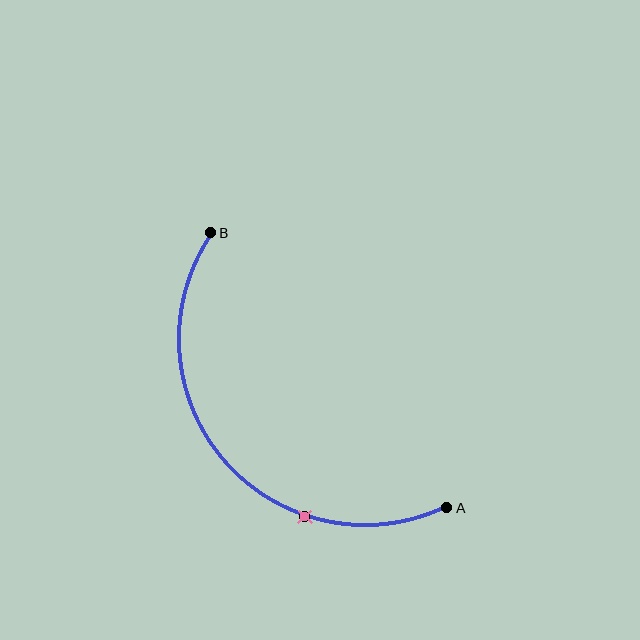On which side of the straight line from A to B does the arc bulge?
The arc bulges below and to the left of the straight line connecting A and B.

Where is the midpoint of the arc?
The arc midpoint is the point on the curve farthest from the straight line joining A and B. It sits below and to the left of that line.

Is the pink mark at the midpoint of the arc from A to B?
No. The pink mark lies on the arc but is closer to endpoint A. The arc midpoint would be at the point on the curve equidistant along the arc from both A and B.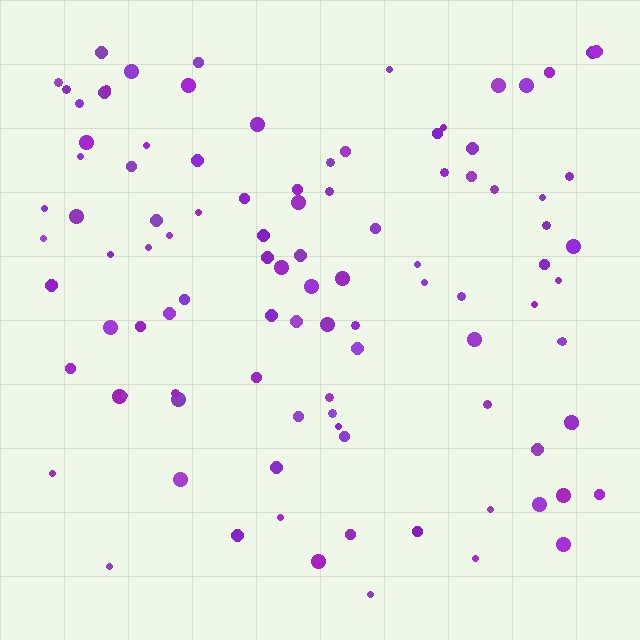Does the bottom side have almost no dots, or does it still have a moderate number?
Still a moderate number, just noticeably fewer than the top.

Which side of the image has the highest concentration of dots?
The top.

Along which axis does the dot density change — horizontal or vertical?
Vertical.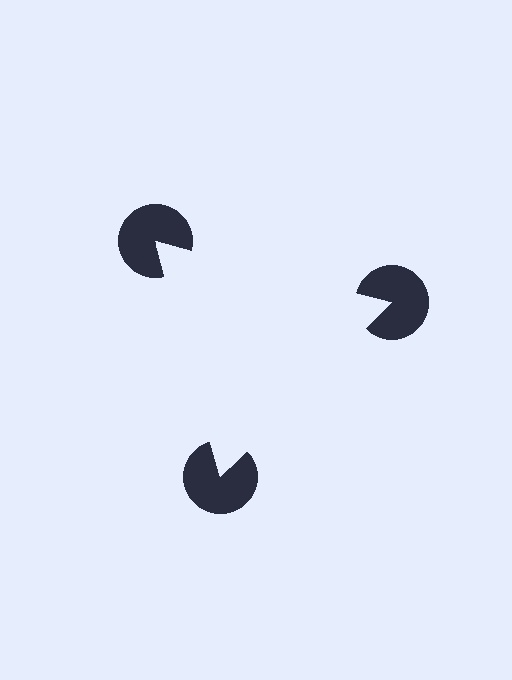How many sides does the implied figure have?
3 sides.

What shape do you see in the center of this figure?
An illusory triangle — its edges are inferred from the aligned wedge cuts in the pac-man discs, not physically drawn.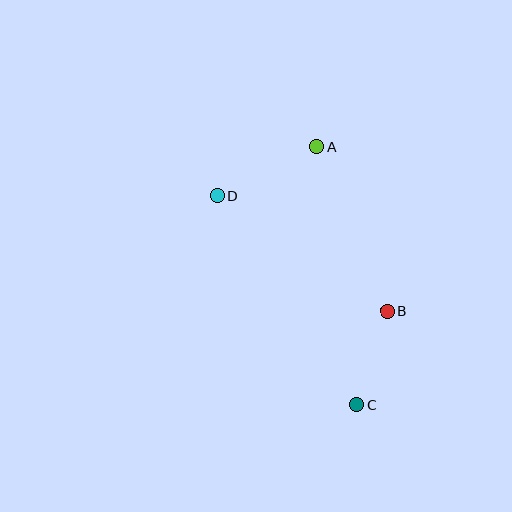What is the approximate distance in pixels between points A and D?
The distance between A and D is approximately 111 pixels.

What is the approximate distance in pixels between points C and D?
The distance between C and D is approximately 252 pixels.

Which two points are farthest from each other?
Points A and C are farthest from each other.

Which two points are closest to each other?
Points B and C are closest to each other.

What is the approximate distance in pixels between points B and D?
The distance between B and D is approximately 205 pixels.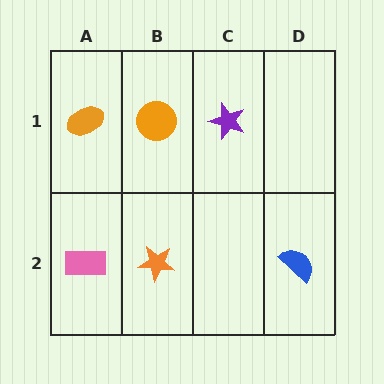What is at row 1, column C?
A purple star.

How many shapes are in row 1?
3 shapes.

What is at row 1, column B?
An orange circle.